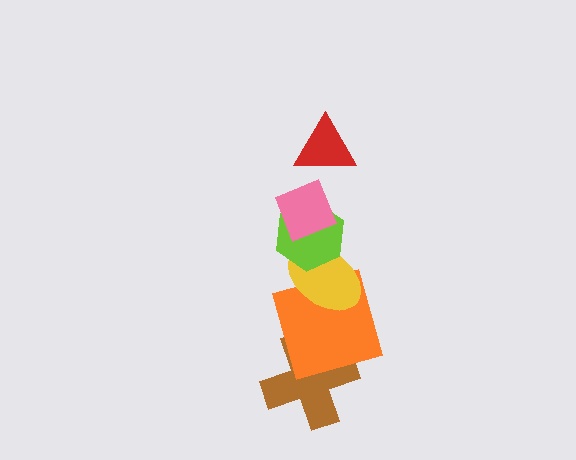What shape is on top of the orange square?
The yellow ellipse is on top of the orange square.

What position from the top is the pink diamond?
The pink diamond is 2nd from the top.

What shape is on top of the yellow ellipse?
The lime hexagon is on top of the yellow ellipse.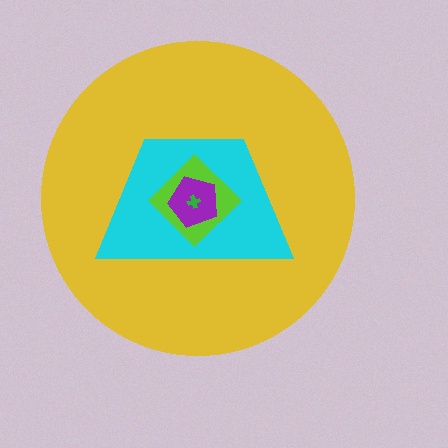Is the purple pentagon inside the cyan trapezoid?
Yes.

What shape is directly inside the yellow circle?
The cyan trapezoid.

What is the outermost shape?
The yellow circle.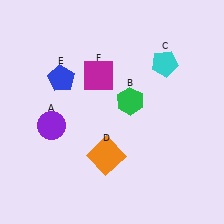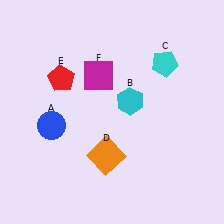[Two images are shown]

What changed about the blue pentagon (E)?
In Image 1, E is blue. In Image 2, it changed to red.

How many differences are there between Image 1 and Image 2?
There are 3 differences between the two images.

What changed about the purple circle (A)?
In Image 1, A is purple. In Image 2, it changed to blue.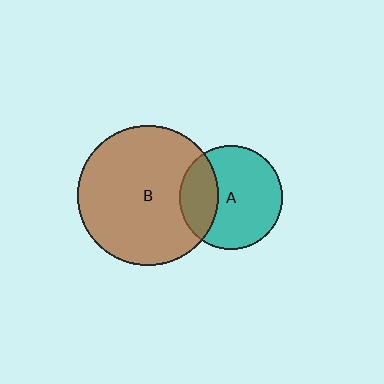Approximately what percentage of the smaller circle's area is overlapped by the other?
Approximately 30%.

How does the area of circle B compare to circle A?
Approximately 1.8 times.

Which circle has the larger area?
Circle B (brown).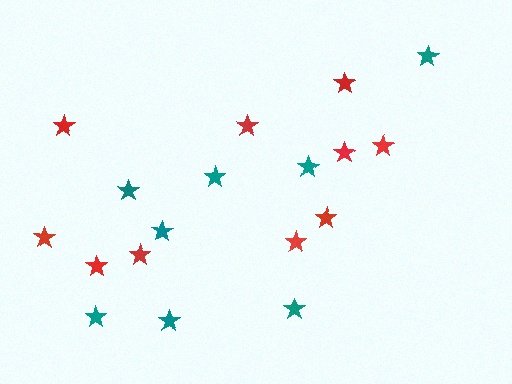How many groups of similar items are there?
There are 2 groups: one group of red stars (10) and one group of teal stars (8).